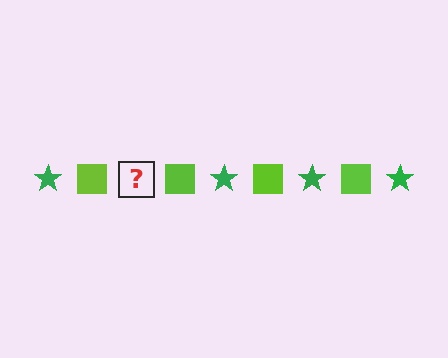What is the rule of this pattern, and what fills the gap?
The rule is that the pattern alternates between green star and lime square. The gap should be filled with a green star.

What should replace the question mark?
The question mark should be replaced with a green star.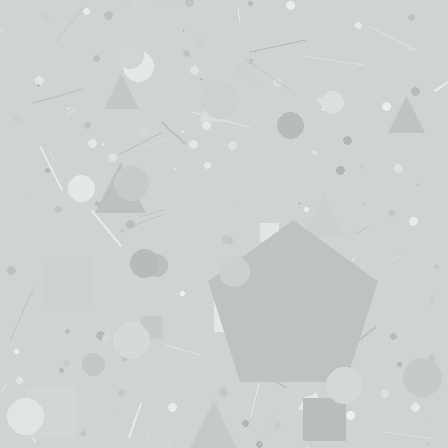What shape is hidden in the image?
A pentagon is hidden in the image.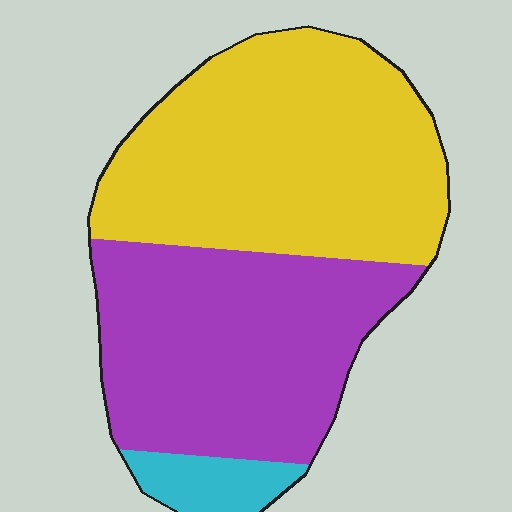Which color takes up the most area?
Yellow, at roughly 50%.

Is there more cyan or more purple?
Purple.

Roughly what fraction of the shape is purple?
Purple takes up between a third and a half of the shape.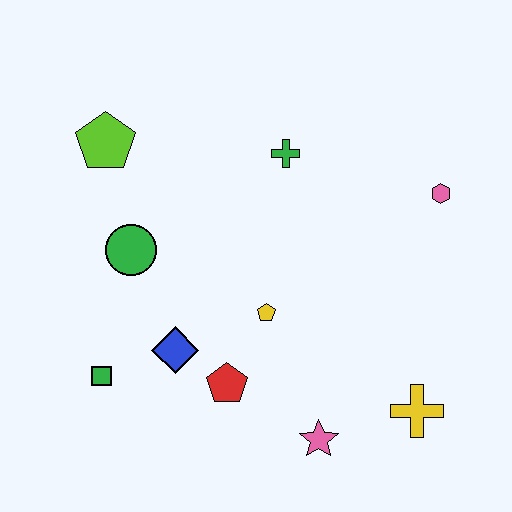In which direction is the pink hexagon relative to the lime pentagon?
The pink hexagon is to the right of the lime pentagon.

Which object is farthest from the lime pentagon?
The yellow cross is farthest from the lime pentagon.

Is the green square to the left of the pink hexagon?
Yes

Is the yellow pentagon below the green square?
No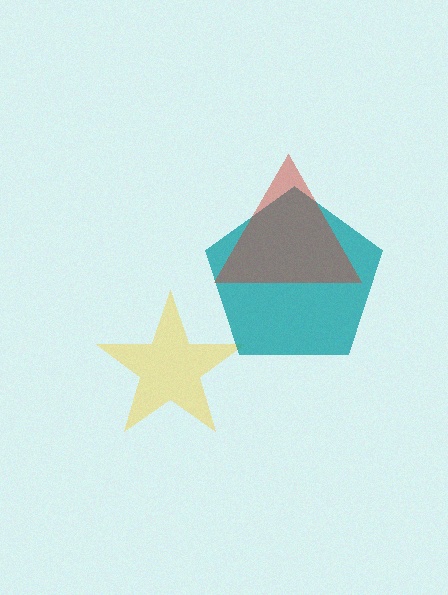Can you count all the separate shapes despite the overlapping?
Yes, there are 3 separate shapes.